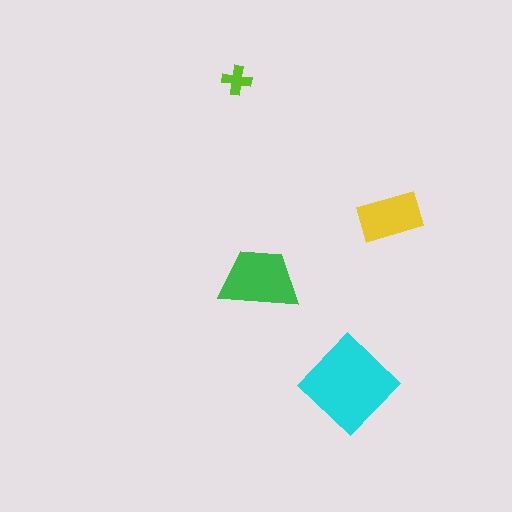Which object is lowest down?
The cyan diamond is bottommost.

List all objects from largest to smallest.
The cyan diamond, the green trapezoid, the yellow rectangle, the lime cross.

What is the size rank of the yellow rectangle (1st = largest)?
3rd.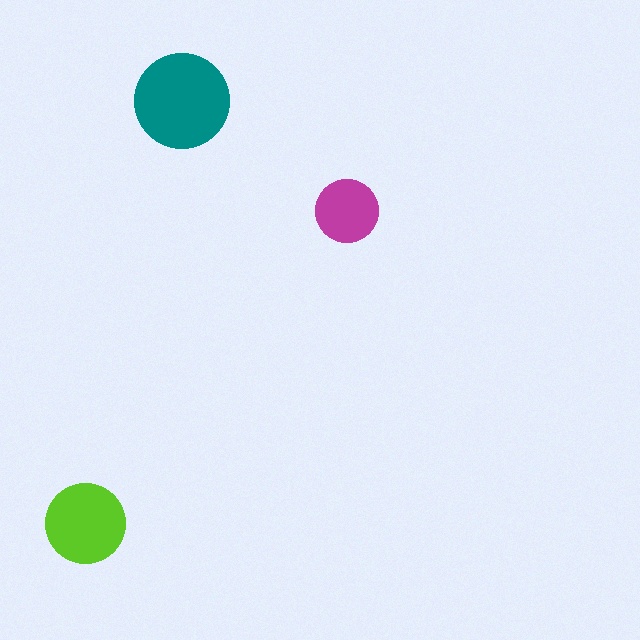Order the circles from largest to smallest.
the teal one, the lime one, the magenta one.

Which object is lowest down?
The lime circle is bottommost.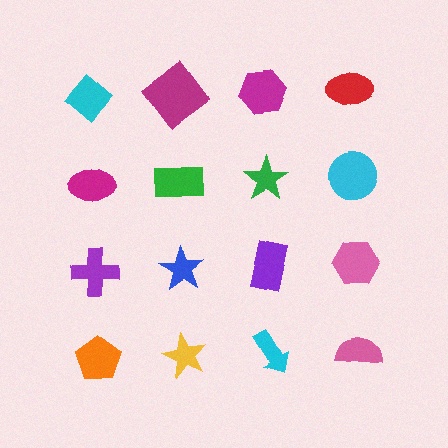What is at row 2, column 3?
A green star.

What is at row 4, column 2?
A yellow star.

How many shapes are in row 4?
4 shapes.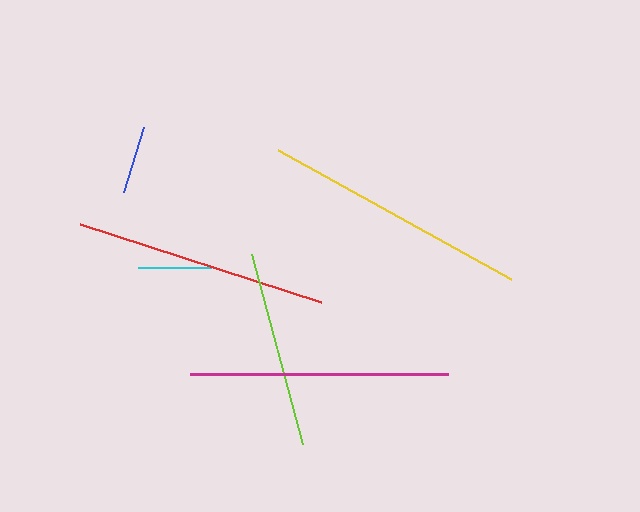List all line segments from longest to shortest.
From longest to shortest: yellow, magenta, red, lime, cyan, blue.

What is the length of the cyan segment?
The cyan segment is approximately 73 pixels long.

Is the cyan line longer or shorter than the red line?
The red line is longer than the cyan line.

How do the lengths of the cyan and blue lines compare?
The cyan and blue lines are approximately the same length.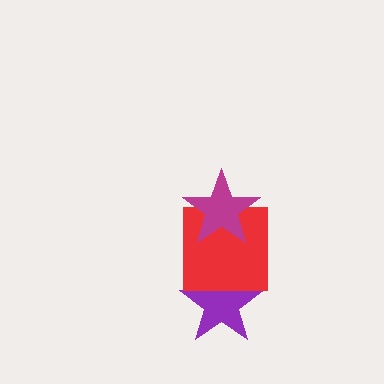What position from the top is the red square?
The red square is 2nd from the top.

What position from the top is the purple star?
The purple star is 3rd from the top.